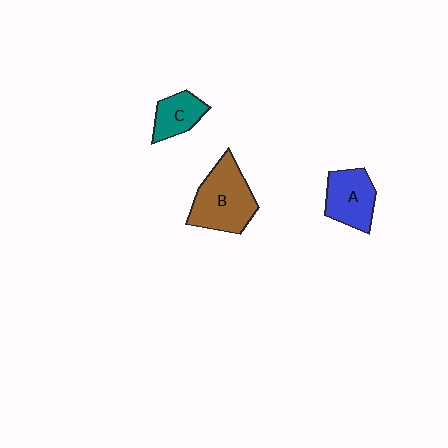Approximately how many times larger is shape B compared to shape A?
Approximately 1.4 times.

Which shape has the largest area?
Shape B (brown).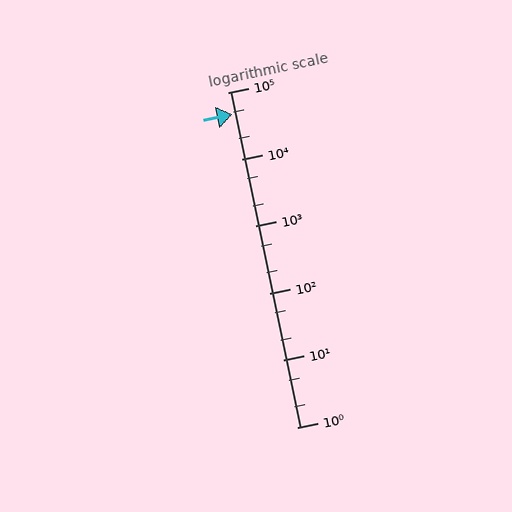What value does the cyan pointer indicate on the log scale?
The pointer indicates approximately 47000.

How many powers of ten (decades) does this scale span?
The scale spans 5 decades, from 1 to 100000.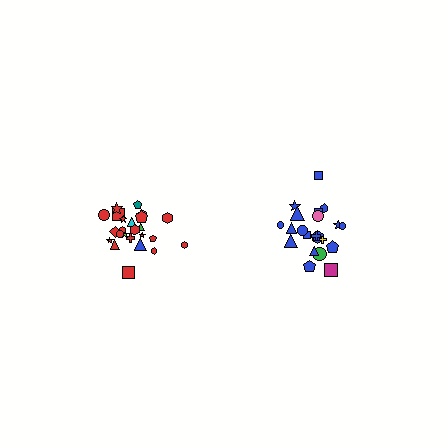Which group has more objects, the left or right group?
The left group.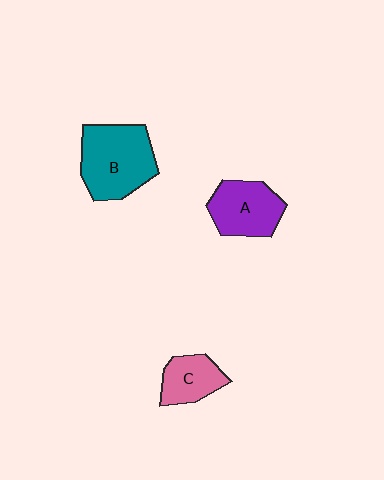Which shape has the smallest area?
Shape C (pink).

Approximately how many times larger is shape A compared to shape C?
Approximately 1.4 times.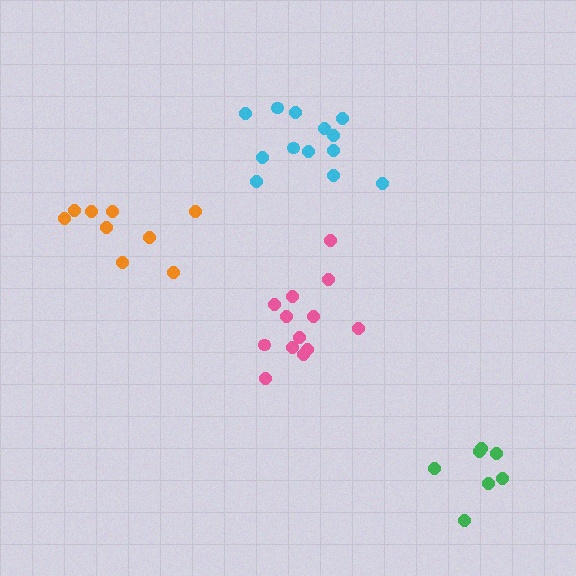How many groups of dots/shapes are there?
There are 4 groups.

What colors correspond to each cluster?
The clusters are colored: cyan, pink, orange, green.